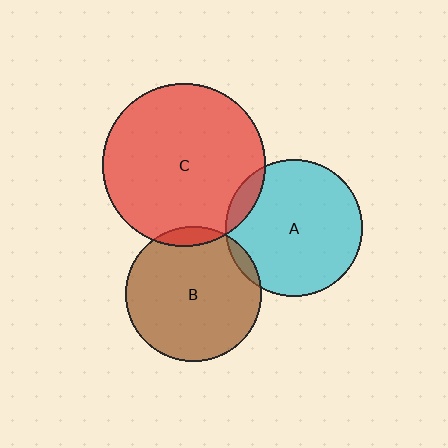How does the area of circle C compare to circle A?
Approximately 1.4 times.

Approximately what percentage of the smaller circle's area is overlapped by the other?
Approximately 5%.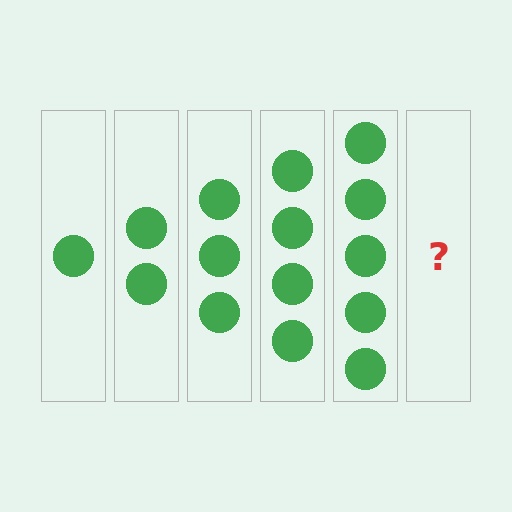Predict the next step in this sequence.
The next step is 6 circles.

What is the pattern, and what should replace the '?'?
The pattern is that each step adds one more circle. The '?' should be 6 circles.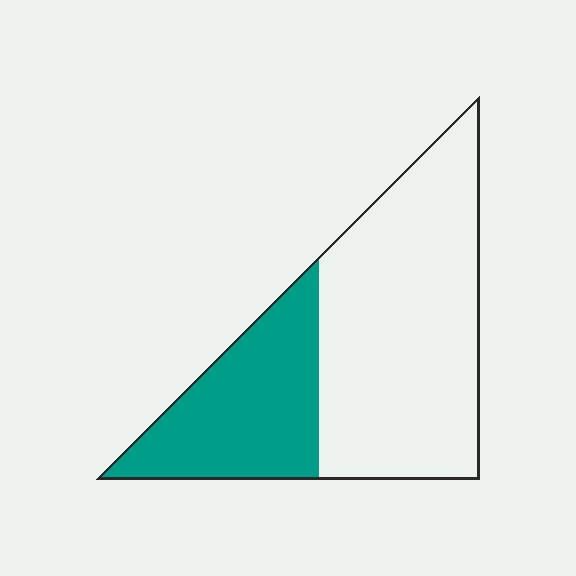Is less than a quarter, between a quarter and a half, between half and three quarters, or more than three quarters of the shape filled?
Between a quarter and a half.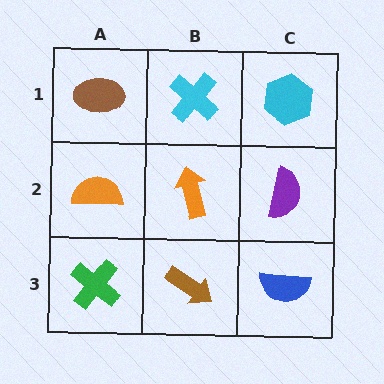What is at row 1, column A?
A brown ellipse.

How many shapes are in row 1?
3 shapes.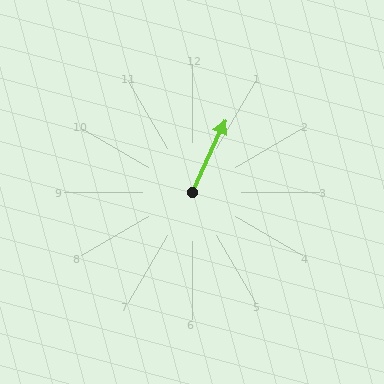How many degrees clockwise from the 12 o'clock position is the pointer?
Approximately 25 degrees.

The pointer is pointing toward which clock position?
Roughly 1 o'clock.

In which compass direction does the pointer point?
Northeast.